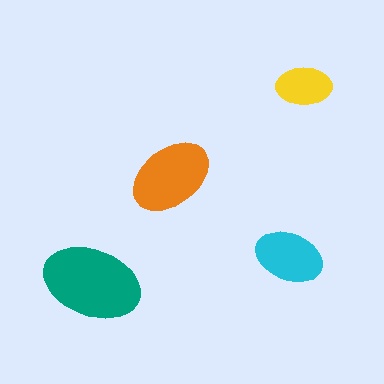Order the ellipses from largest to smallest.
the teal one, the orange one, the cyan one, the yellow one.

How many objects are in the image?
There are 4 objects in the image.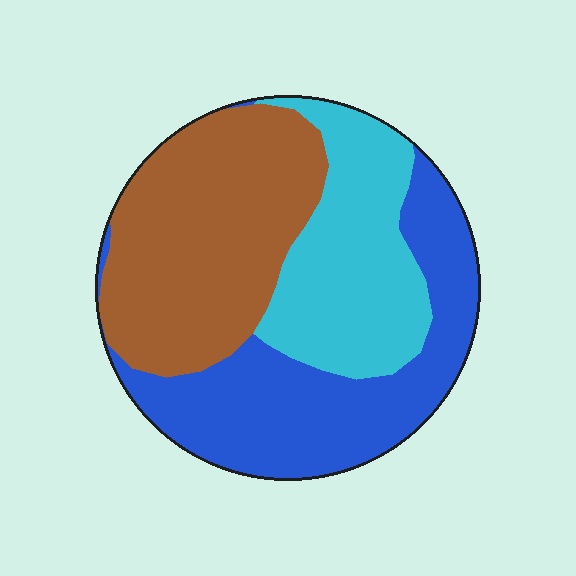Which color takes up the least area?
Cyan, at roughly 25%.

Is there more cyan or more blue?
Blue.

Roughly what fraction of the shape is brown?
Brown takes up about three eighths (3/8) of the shape.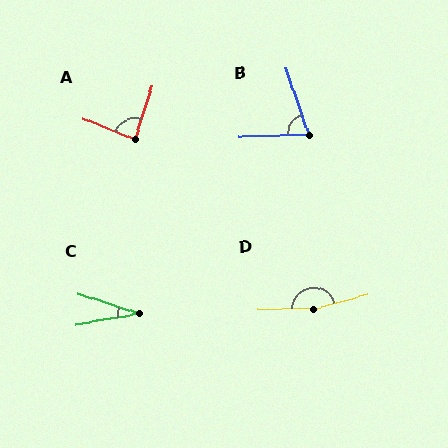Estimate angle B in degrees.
Approximately 72 degrees.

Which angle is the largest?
D, at approximately 165 degrees.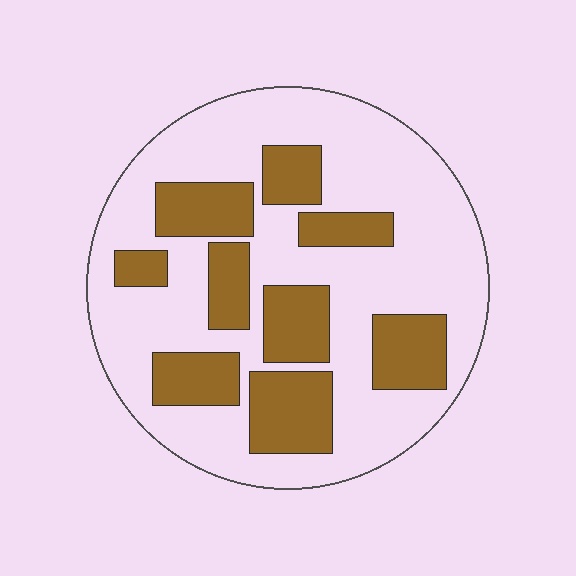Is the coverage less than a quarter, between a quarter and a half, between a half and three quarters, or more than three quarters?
Between a quarter and a half.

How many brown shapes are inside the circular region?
9.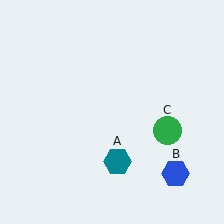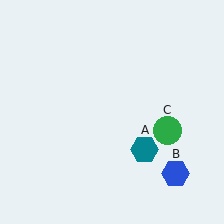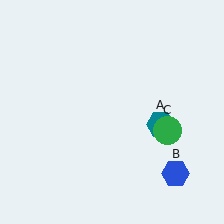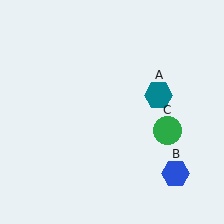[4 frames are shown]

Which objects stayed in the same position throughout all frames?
Blue hexagon (object B) and green circle (object C) remained stationary.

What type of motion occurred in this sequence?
The teal hexagon (object A) rotated counterclockwise around the center of the scene.